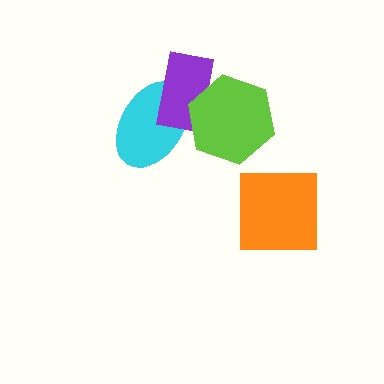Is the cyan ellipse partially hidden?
Yes, it is partially covered by another shape.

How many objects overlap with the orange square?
0 objects overlap with the orange square.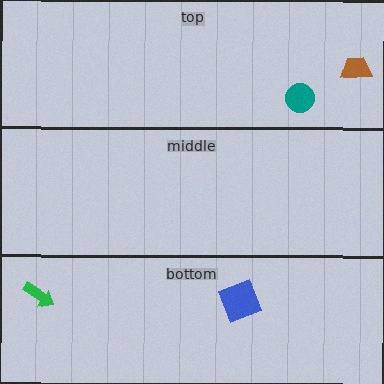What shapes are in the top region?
The teal circle, the brown trapezoid.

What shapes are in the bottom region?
The green arrow, the blue square.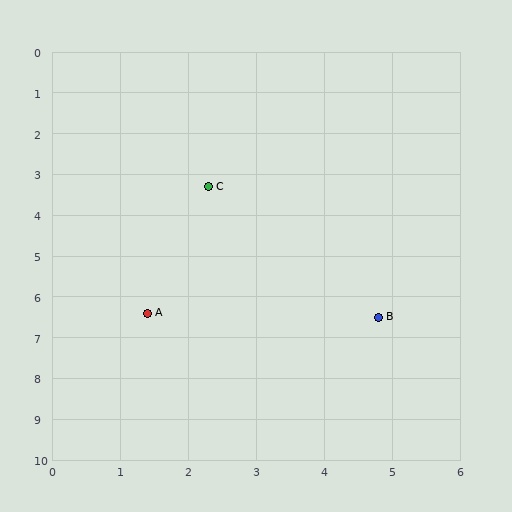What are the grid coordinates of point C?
Point C is at approximately (2.3, 3.3).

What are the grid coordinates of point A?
Point A is at approximately (1.4, 6.4).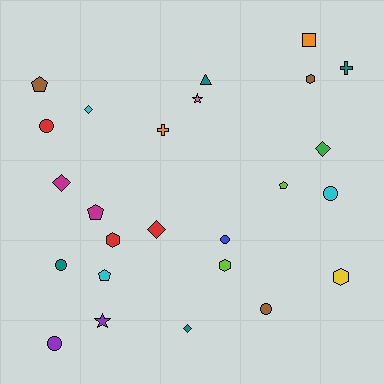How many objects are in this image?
There are 25 objects.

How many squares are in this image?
There is 1 square.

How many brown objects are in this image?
There are 3 brown objects.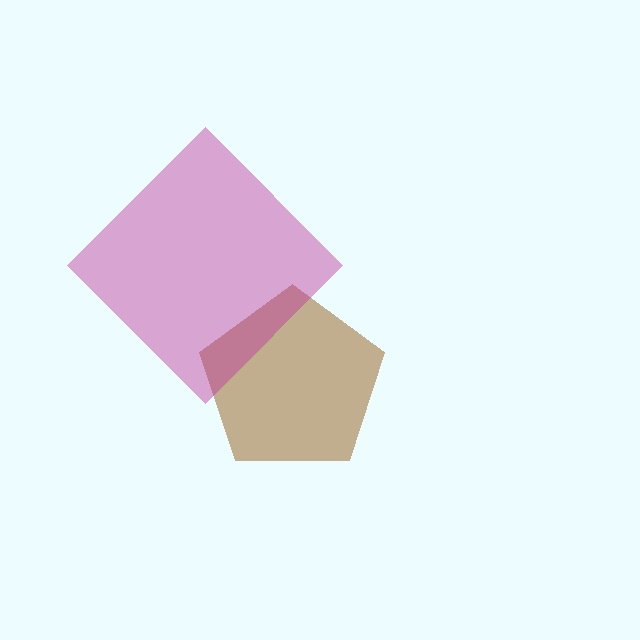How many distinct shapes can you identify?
There are 2 distinct shapes: a brown pentagon, a magenta diamond.